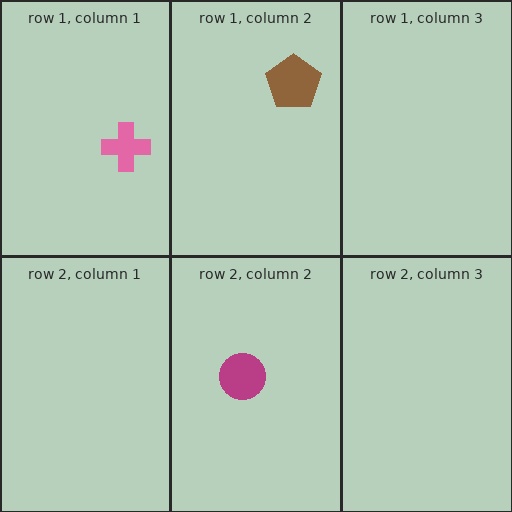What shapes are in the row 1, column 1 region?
The pink cross.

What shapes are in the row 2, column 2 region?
The magenta circle.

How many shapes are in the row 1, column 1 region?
1.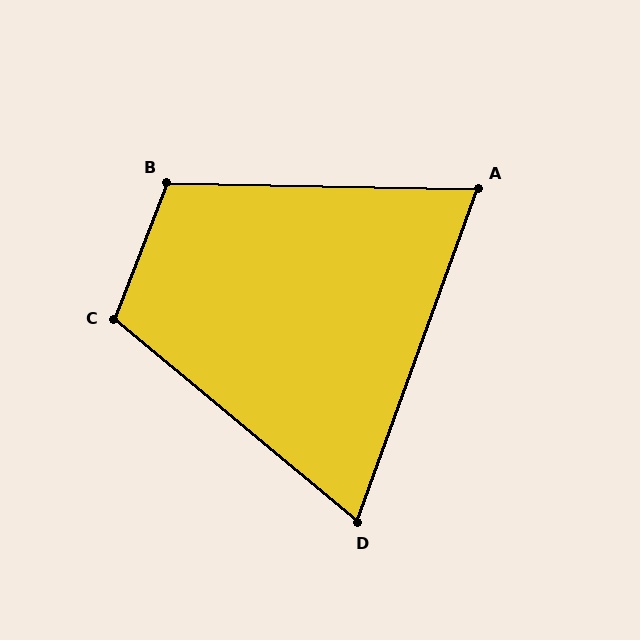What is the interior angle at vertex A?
Approximately 71 degrees (acute).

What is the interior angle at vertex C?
Approximately 109 degrees (obtuse).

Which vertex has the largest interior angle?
B, at approximately 110 degrees.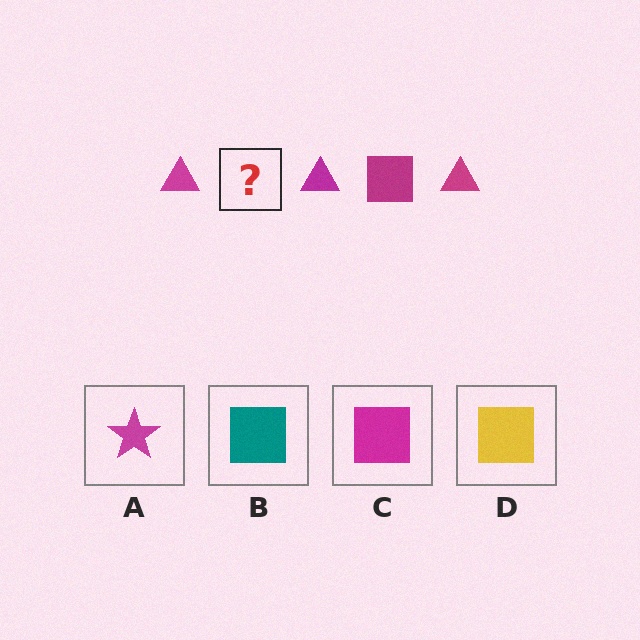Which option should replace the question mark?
Option C.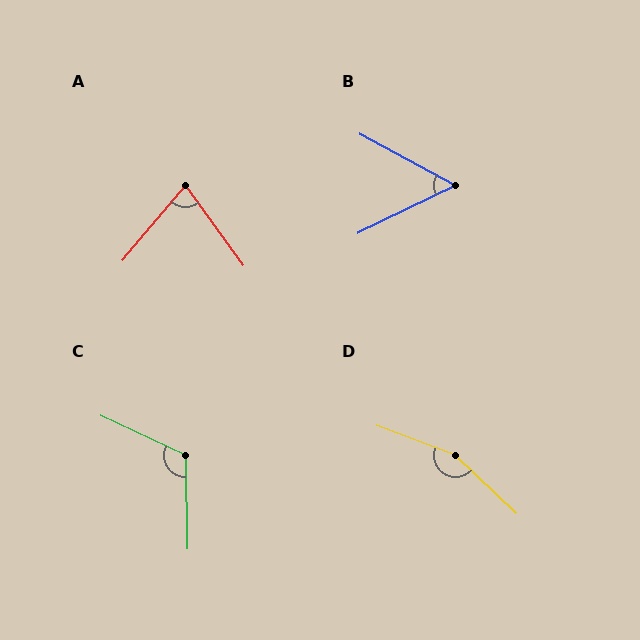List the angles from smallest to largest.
B (54°), A (76°), C (116°), D (158°).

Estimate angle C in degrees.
Approximately 116 degrees.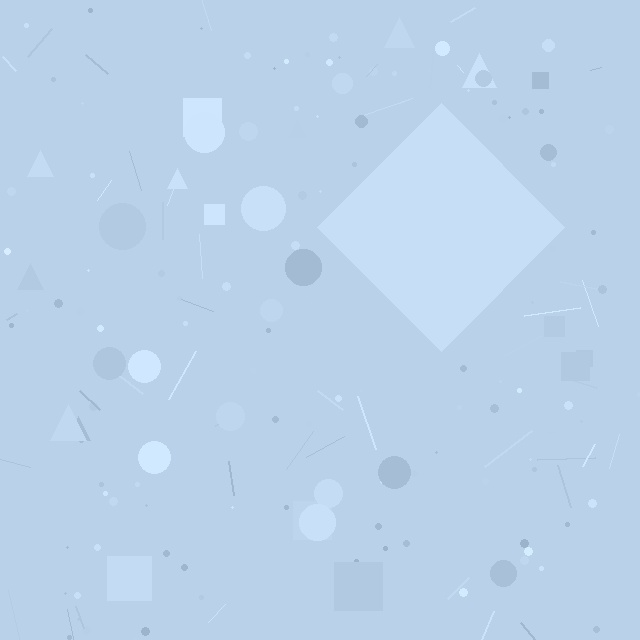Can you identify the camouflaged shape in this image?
The camouflaged shape is a diamond.